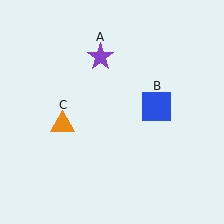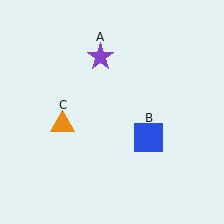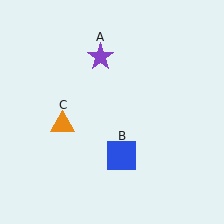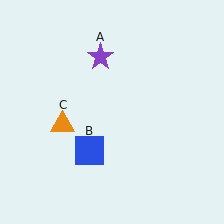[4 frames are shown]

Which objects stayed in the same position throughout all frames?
Purple star (object A) and orange triangle (object C) remained stationary.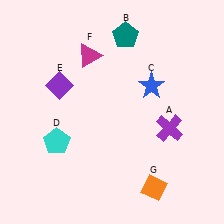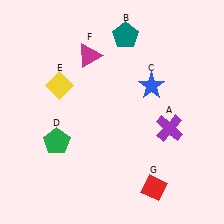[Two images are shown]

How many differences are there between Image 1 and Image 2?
There are 3 differences between the two images.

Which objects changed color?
D changed from cyan to green. E changed from purple to yellow. G changed from orange to red.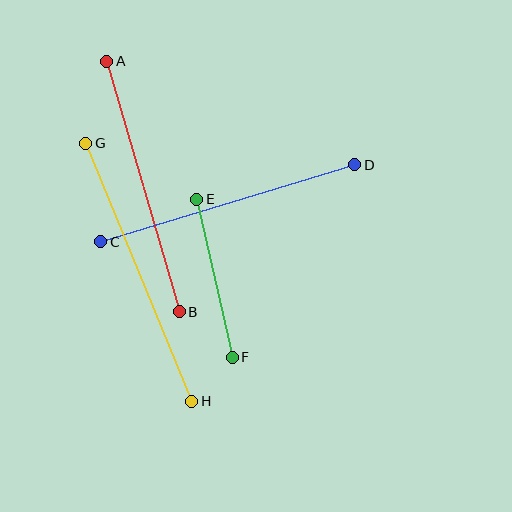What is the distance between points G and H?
The distance is approximately 279 pixels.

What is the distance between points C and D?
The distance is approximately 265 pixels.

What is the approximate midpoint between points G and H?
The midpoint is at approximately (139, 272) pixels.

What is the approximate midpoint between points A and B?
The midpoint is at approximately (143, 186) pixels.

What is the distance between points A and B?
The distance is approximately 261 pixels.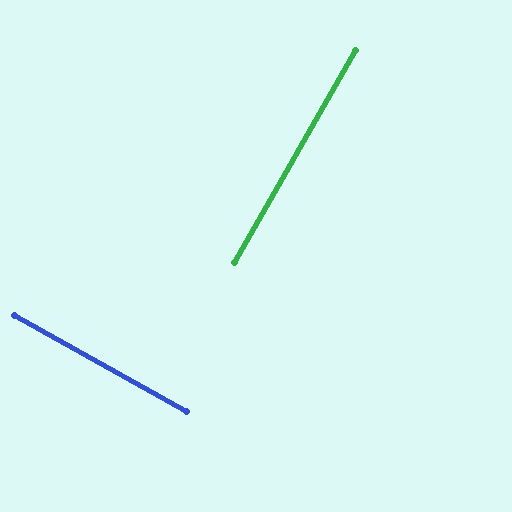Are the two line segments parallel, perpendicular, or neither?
Perpendicular — they meet at approximately 90°.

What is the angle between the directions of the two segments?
Approximately 90 degrees.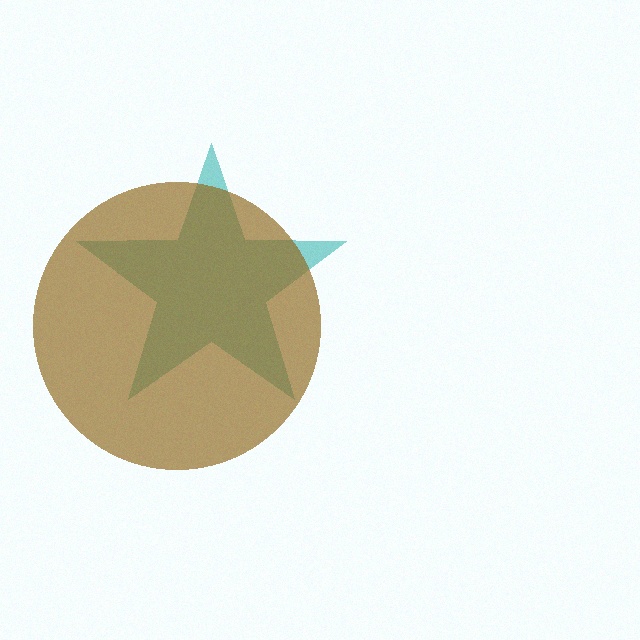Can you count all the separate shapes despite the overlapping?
Yes, there are 2 separate shapes.